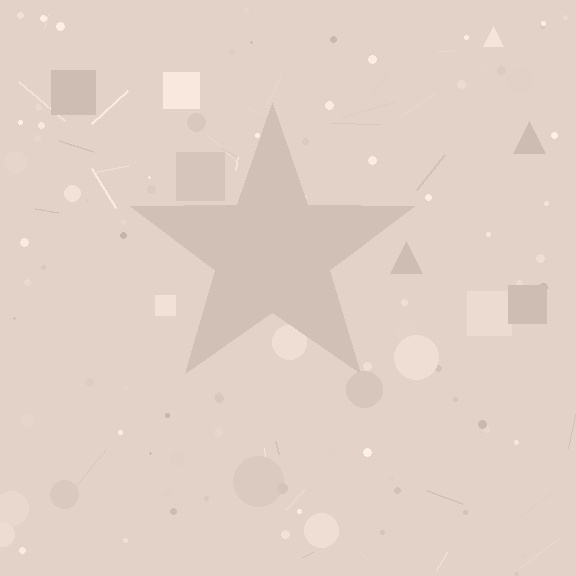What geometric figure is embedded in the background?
A star is embedded in the background.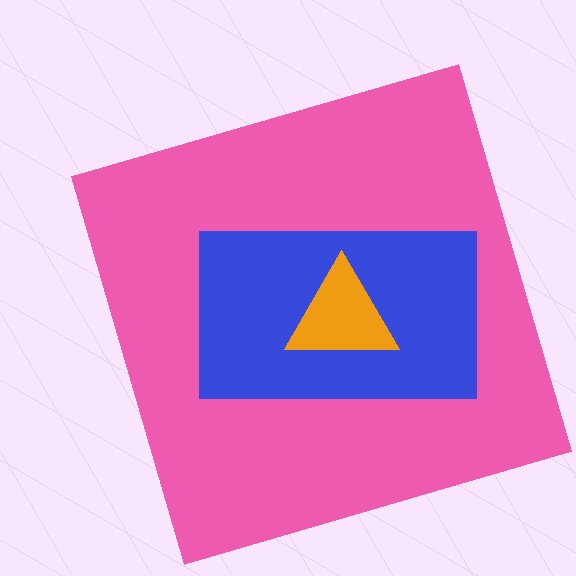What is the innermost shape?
The orange triangle.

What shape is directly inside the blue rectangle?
The orange triangle.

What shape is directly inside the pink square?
The blue rectangle.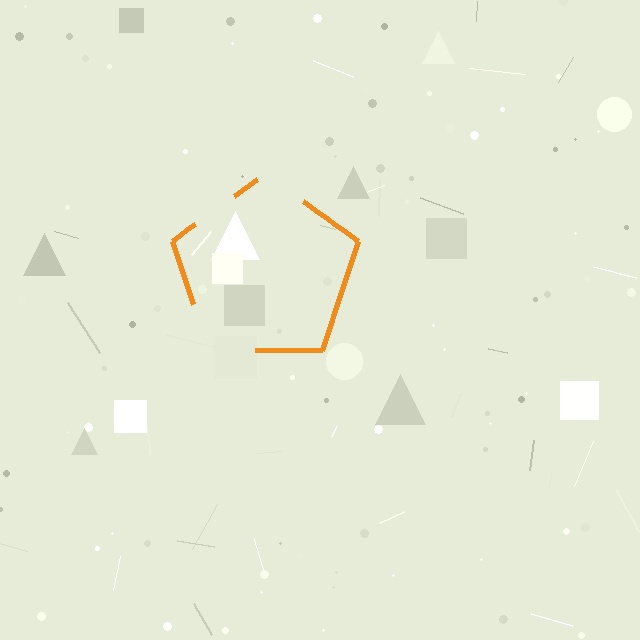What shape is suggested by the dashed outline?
The dashed outline suggests a pentagon.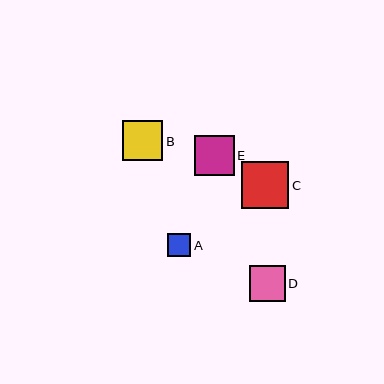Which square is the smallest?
Square A is the smallest with a size of approximately 23 pixels.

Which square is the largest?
Square C is the largest with a size of approximately 47 pixels.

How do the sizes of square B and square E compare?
Square B and square E are approximately the same size.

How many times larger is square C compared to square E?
Square C is approximately 1.2 times the size of square E.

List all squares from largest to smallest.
From largest to smallest: C, B, E, D, A.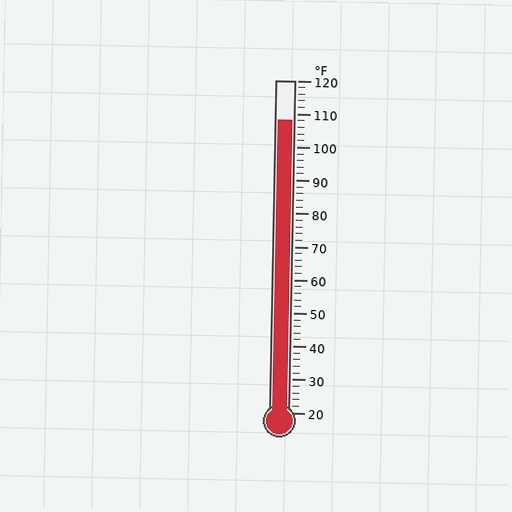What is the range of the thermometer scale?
The thermometer scale ranges from 20°F to 120°F.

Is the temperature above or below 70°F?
The temperature is above 70°F.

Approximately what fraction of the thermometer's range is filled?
The thermometer is filled to approximately 90% of its range.